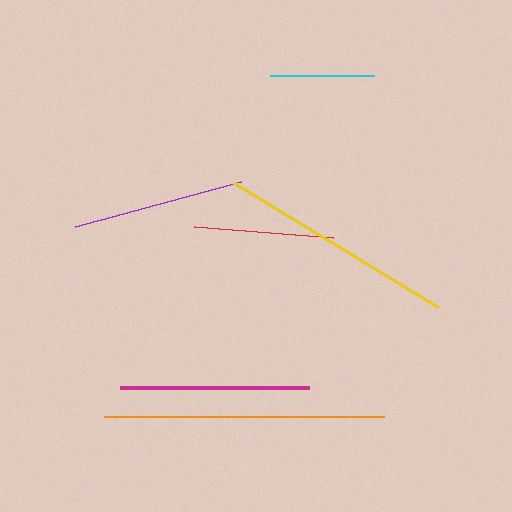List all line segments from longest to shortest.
From longest to shortest: orange, yellow, magenta, purple, red, cyan.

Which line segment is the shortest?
The cyan line is the shortest at approximately 104 pixels.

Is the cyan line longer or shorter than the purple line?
The purple line is longer than the cyan line.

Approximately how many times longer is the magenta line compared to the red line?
The magenta line is approximately 1.4 times the length of the red line.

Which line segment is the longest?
The orange line is the longest at approximately 280 pixels.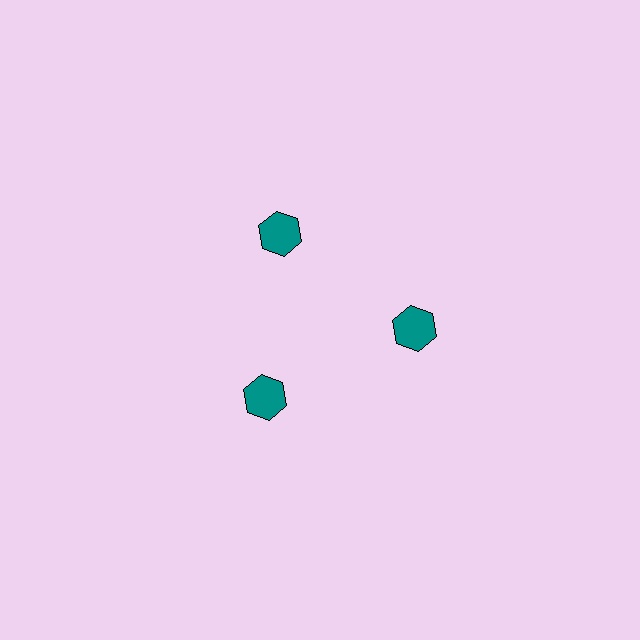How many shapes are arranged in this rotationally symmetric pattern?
There are 3 shapes, arranged in 3 groups of 1.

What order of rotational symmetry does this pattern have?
This pattern has 3-fold rotational symmetry.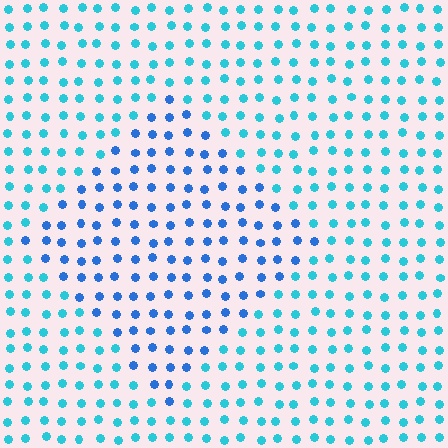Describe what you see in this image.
The image is filled with small cyan elements in a uniform arrangement. A diamond-shaped region is visible where the elements are tinted to a slightly different hue, forming a subtle color boundary.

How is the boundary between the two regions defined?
The boundary is defined purely by a slight shift in hue (about 30 degrees). Spacing, size, and orientation are identical on both sides.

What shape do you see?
I see a diamond.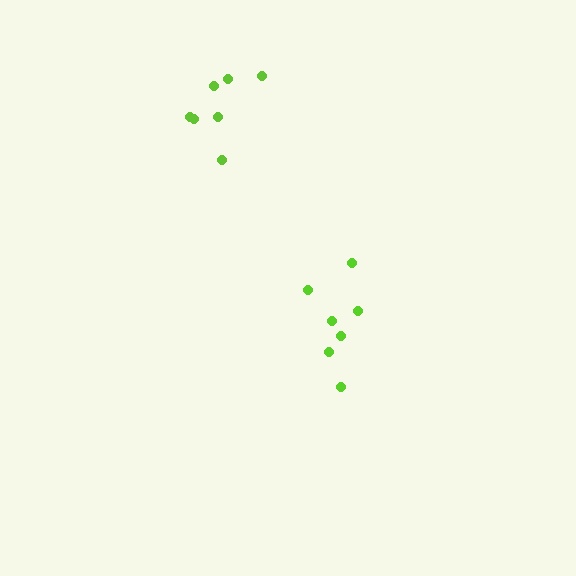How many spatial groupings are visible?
There are 2 spatial groupings.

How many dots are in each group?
Group 1: 7 dots, Group 2: 7 dots (14 total).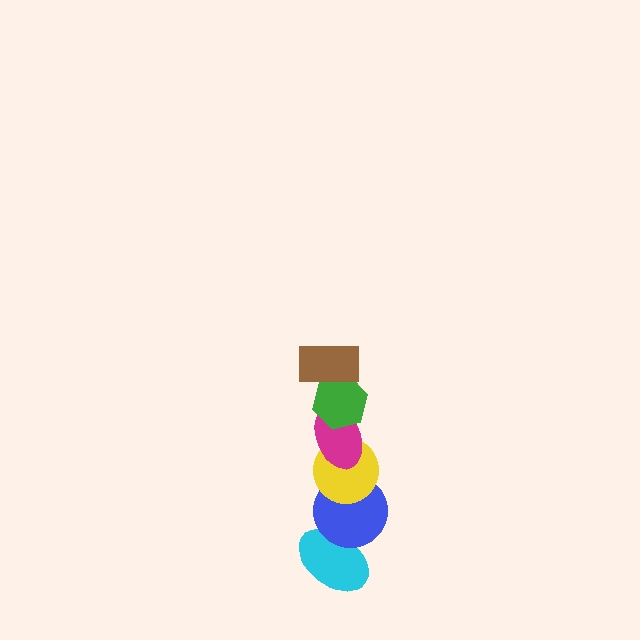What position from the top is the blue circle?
The blue circle is 5th from the top.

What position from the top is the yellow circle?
The yellow circle is 4th from the top.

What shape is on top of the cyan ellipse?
The blue circle is on top of the cyan ellipse.